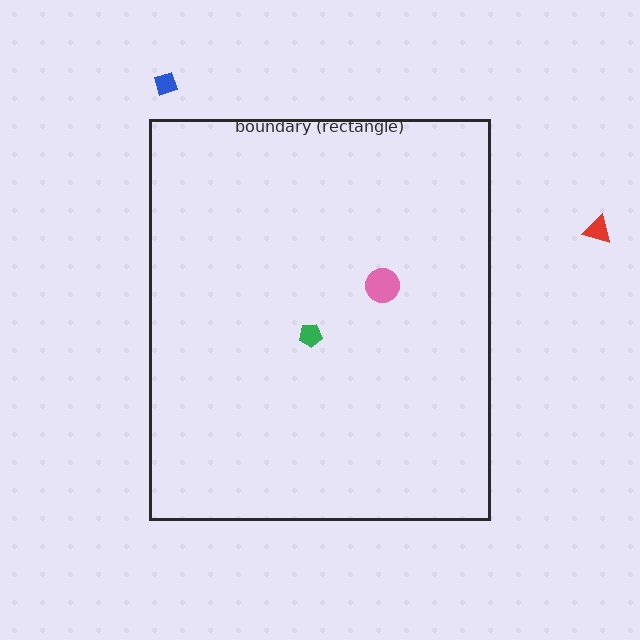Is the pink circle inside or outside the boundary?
Inside.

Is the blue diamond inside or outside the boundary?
Outside.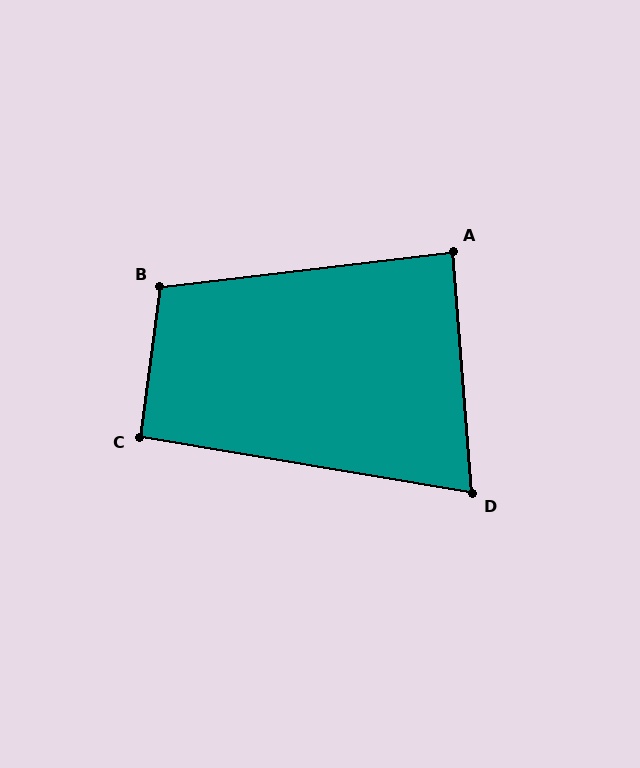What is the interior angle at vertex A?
Approximately 88 degrees (approximately right).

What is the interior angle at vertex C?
Approximately 92 degrees (approximately right).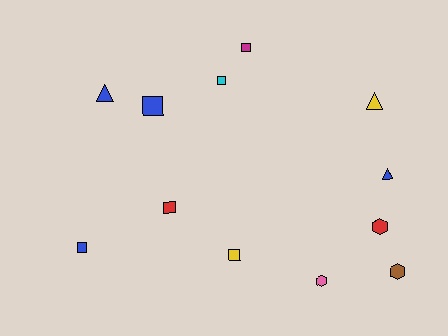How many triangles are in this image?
There are 3 triangles.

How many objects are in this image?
There are 12 objects.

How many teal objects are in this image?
There are no teal objects.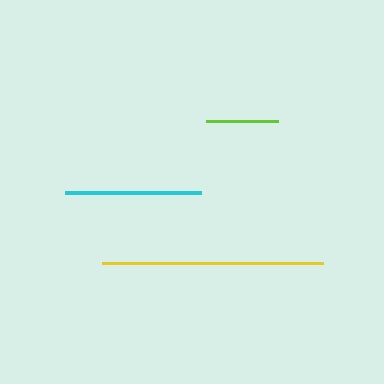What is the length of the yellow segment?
The yellow segment is approximately 221 pixels long.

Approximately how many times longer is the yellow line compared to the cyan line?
The yellow line is approximately 1.6 times the length of the cyan line.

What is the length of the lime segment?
The lime segment is approximately 72 pixels long.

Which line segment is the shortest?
The lime line is the shortest at approximately 72 pixels.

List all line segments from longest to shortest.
From longest to shortest: yellow, cyan, lime.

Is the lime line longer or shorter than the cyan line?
The cyan line is longer than the lime line.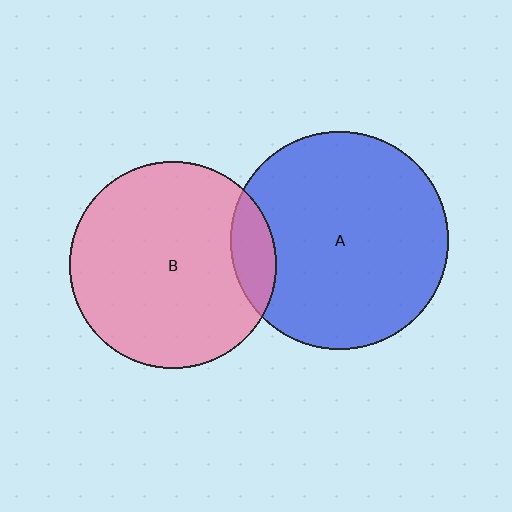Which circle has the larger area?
Circle A (blue).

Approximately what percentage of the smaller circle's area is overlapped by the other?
Approximately 10%.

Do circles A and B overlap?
Yes.